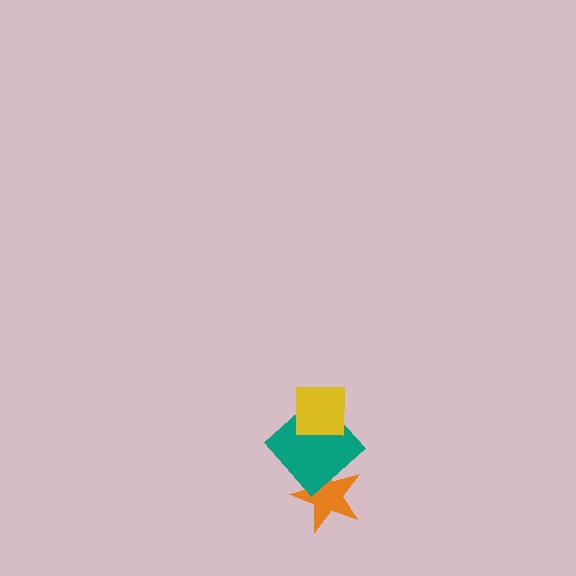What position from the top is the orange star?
The orange star is 3rd from the top.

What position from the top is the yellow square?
The yellow square is 1st from the top.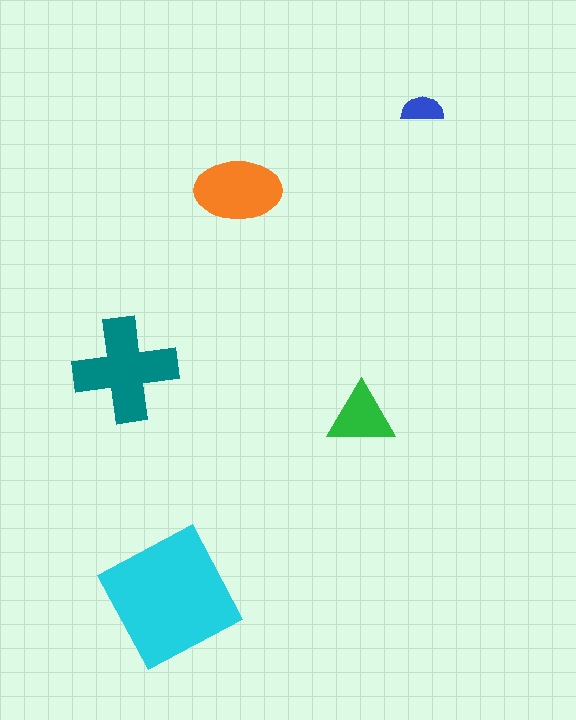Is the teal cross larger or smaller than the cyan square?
Smaller.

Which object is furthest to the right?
The blue semicircle is rightmost.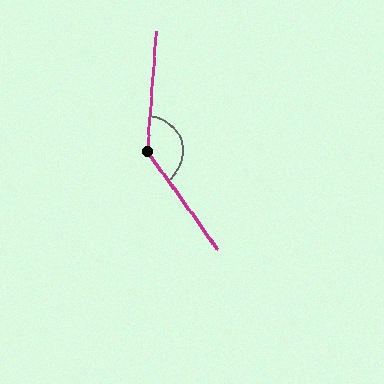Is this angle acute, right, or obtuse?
It is obtuse.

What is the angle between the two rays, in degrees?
Approximately 140 degrees.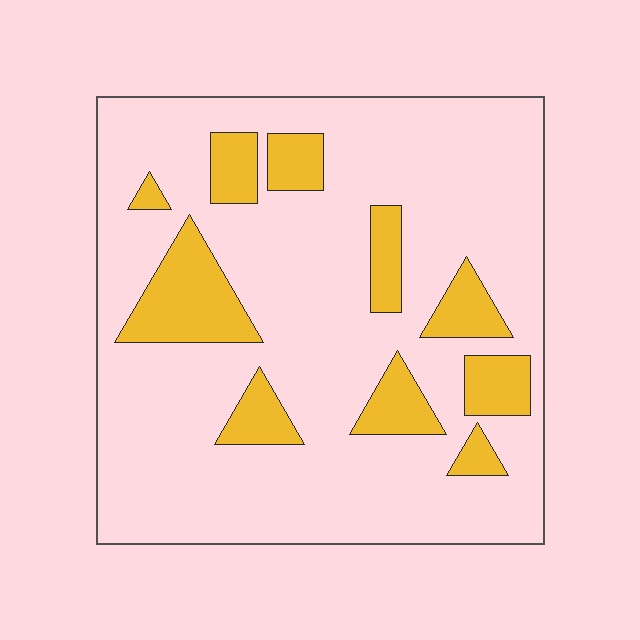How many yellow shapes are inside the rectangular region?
10.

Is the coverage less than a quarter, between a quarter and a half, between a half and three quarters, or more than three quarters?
Less than a quarter.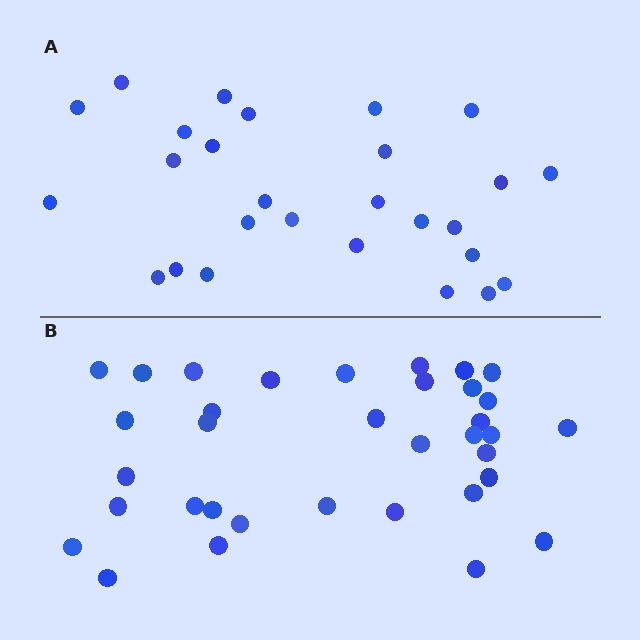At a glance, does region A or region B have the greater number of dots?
Region B (the bottom region) has more dots.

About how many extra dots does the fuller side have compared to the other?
Region B has roughly 8 or so more dots than region A.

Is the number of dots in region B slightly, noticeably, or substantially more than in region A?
Region B has noticeably more, but not dramatically so. The ratio is roughly 1.3 to 1.